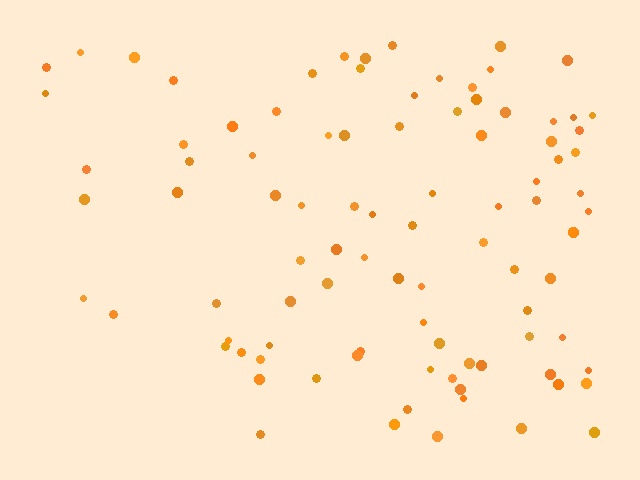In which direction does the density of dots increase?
From left to right, with the right side densest.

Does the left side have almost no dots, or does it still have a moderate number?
Still a moderate number, just noticeably fewer than the right.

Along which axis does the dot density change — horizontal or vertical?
Horizontal.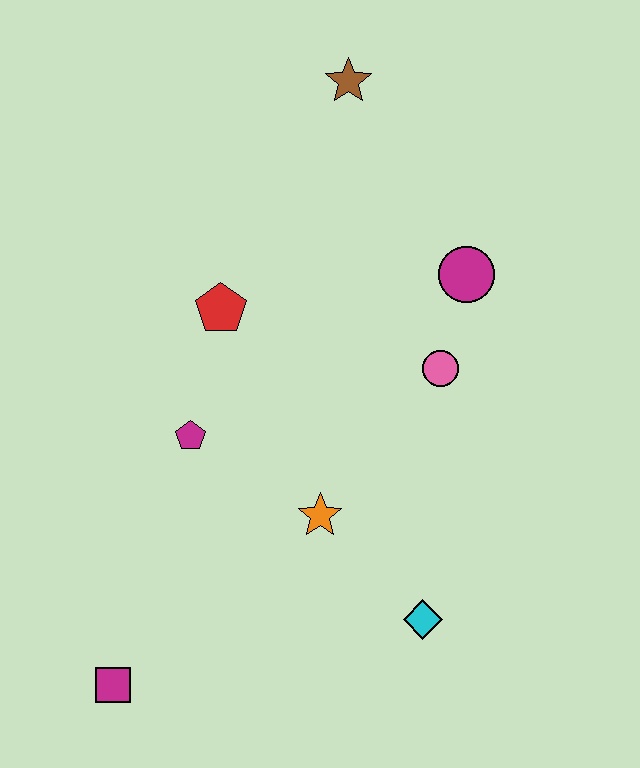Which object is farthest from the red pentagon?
The magenta square is farthest from the red pentagon.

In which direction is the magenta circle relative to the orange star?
The magenta circle is above the orange star.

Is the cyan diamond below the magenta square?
No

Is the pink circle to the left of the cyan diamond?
No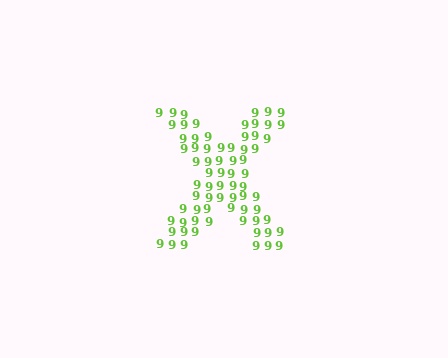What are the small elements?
The small elements are digit 9's.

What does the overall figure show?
The overall figure shows the letter X.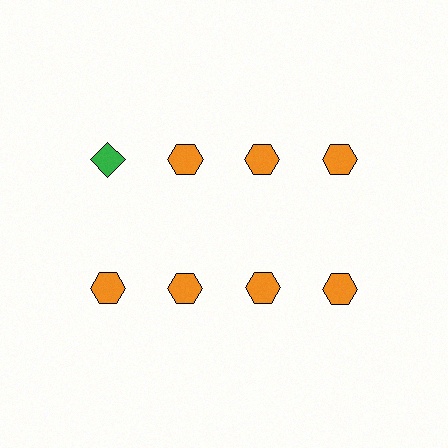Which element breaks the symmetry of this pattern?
The green diamond in the top row, leftmost column breaks the symmetry. All other shapes are orange hexagons.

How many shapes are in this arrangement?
There are 8 shapes arranged in a grid pattern.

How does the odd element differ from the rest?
It differs in both color (green instead of orange) and shape (diamond instead of hexagon).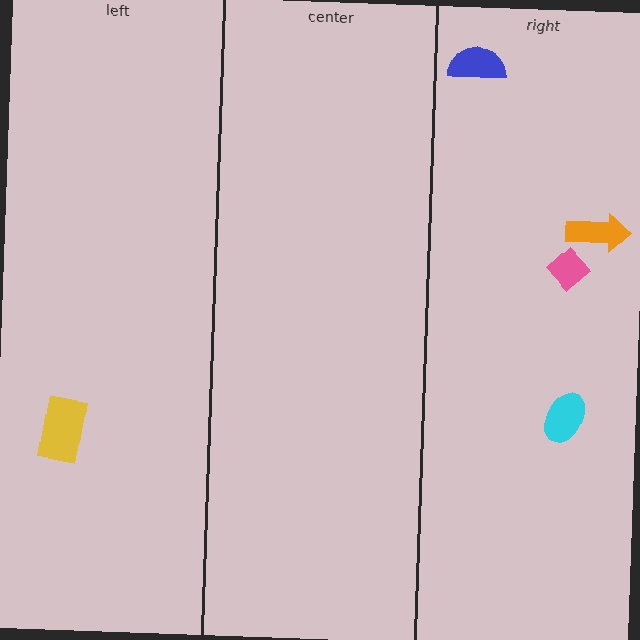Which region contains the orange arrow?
The right region.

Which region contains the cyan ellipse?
The right region.